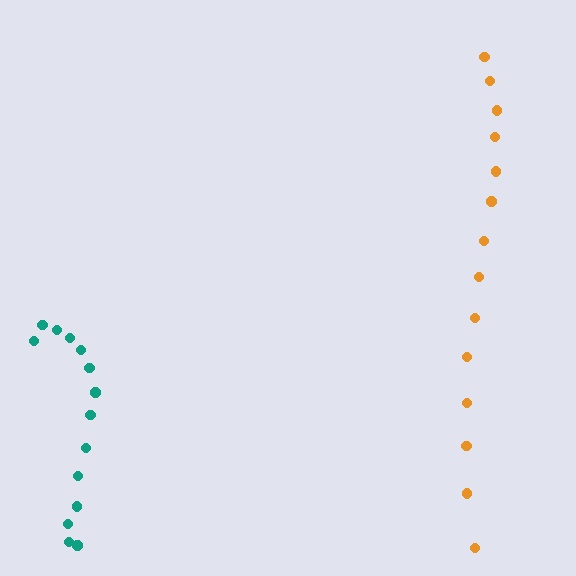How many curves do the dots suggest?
There are 2 distinct paths.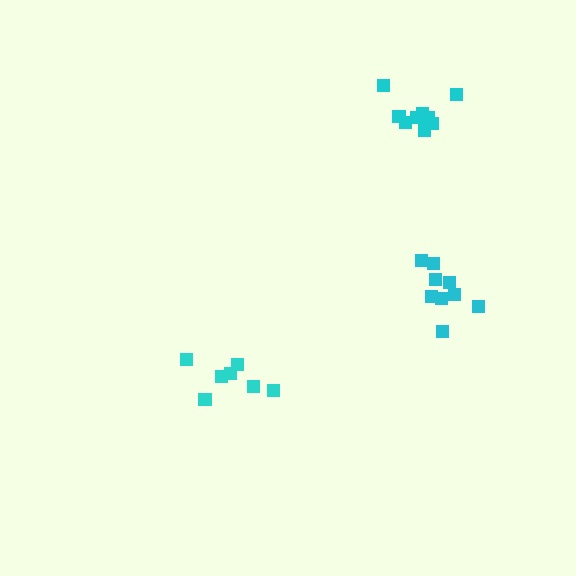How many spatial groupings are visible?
There are 3 spatial groupings.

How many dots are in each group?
Group 1: 7 dots, Group 2: 9 dots, Group 3: 9 dots (25 total).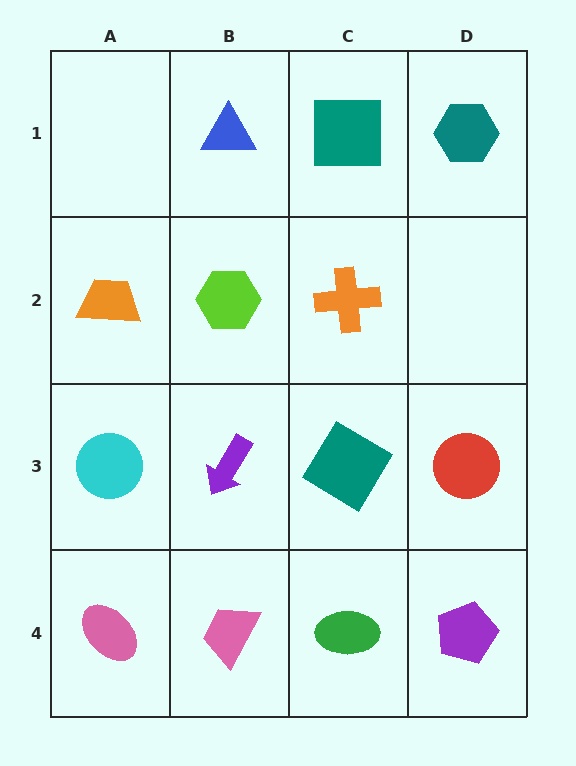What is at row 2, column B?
A lime hexagon.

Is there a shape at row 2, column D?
No, that cell is empty.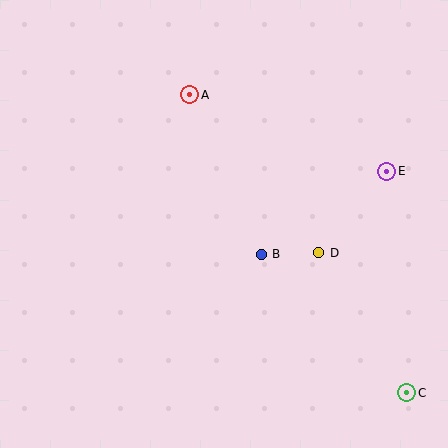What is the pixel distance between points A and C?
The distance between A and C is 369 pixels.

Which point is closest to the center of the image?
Point B at (261, 254) is closest to the center.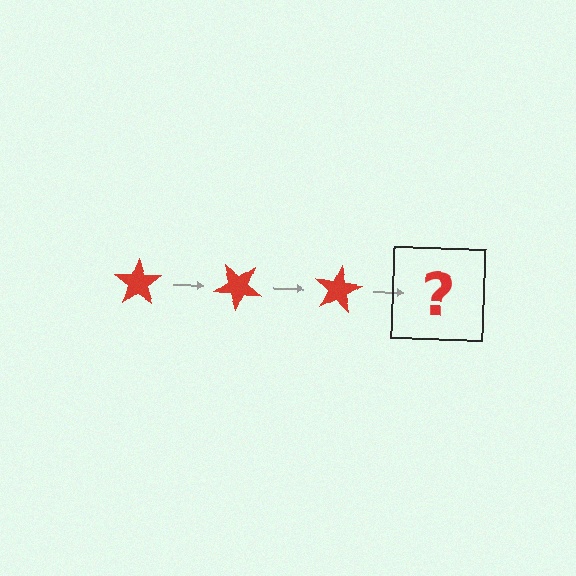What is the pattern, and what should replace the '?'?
The pattern is that the star rotates 40 degrees each step. The '?' should be a red star rotated 120 degrees.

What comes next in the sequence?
The next element should be a red star rotated 120 degrees.